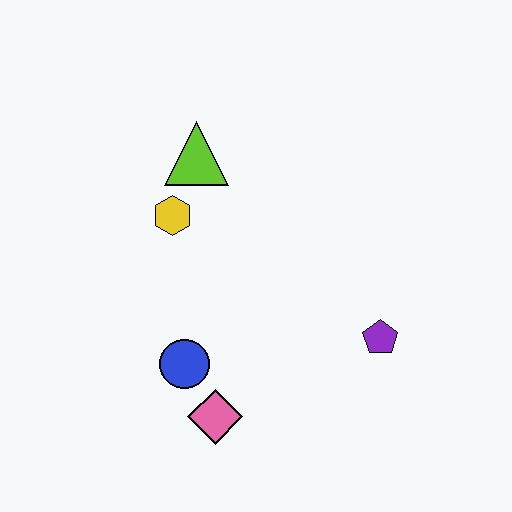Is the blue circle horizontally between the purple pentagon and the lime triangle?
No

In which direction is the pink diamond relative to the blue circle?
The pink diamond is below the blue circle.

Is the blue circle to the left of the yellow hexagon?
No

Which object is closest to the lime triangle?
The yellow hexagon is closest to the lime triangle.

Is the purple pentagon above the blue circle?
Yes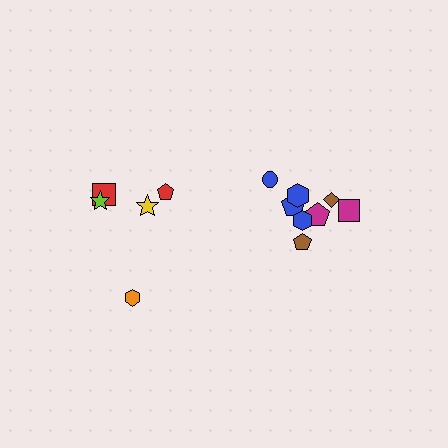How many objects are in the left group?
There are 5 objects.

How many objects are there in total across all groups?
There are 13 objects.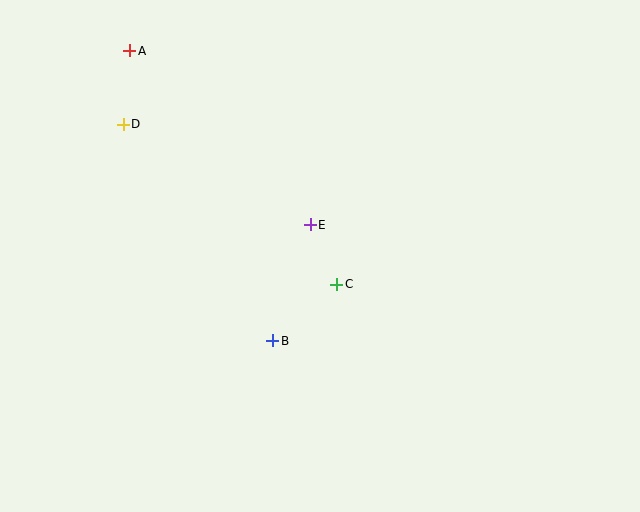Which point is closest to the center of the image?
Point C at (337, 284) is closest to the center.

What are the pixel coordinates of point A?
Point A is at (130, 51).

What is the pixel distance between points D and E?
The distance between D and E is 212 pixels.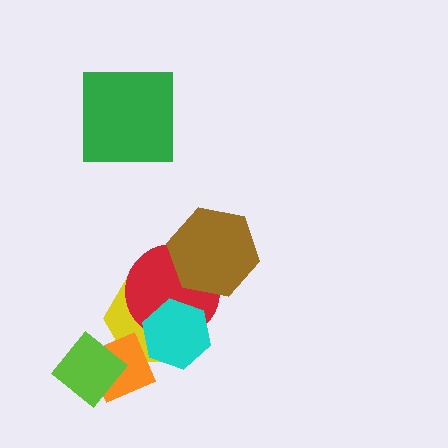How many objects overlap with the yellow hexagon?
3 objects overlap with the yellow hexagon.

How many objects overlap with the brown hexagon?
1 object overlaps with the brown hexagon.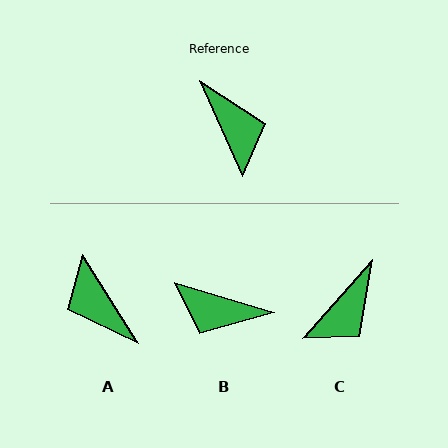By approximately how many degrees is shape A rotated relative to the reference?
Approximately 172 degrees clockwise.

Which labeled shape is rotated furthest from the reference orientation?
A, about 172 degrees away.